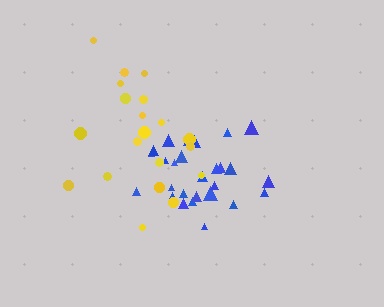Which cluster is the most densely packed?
Blue.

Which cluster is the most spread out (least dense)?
Yellow.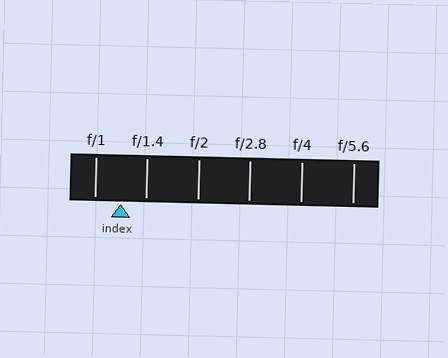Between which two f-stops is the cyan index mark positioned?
The index mark is between f/1 and f/1.4.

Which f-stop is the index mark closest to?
The index mark is closest to f/1.4.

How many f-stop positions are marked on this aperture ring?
There are 6 f-stop positions marked.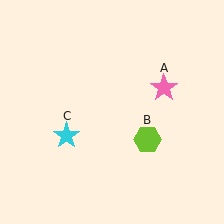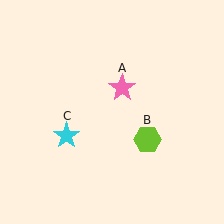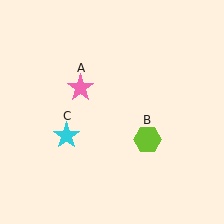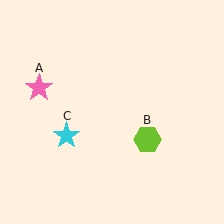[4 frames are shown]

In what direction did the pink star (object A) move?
The pink star (object A) moved left.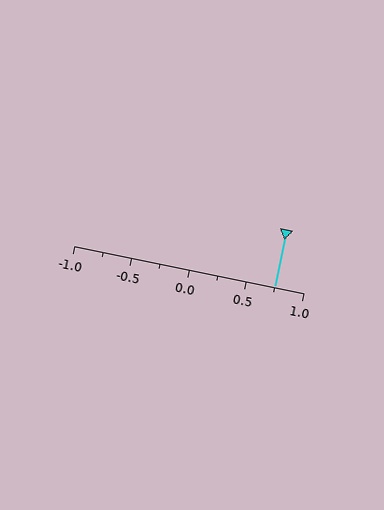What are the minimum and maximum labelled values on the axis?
The axis runs from -1.0 to 1.0.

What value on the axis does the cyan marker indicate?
The marker indicates approximately 0.75.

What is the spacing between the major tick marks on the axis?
The major ticks are spaced 0.5 apart.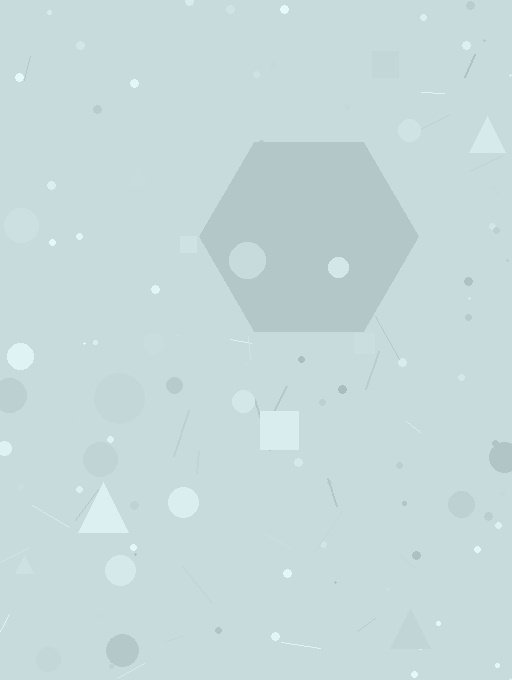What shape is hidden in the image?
A hexagon is hidden in the image.